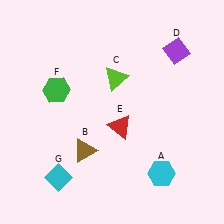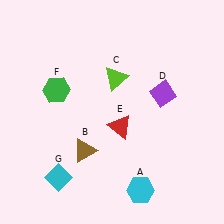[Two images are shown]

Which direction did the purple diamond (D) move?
The purple diamond (D) moved down.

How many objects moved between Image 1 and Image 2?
2 objects moved between the two images.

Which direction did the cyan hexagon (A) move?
The cyan hexagon (A) moved left.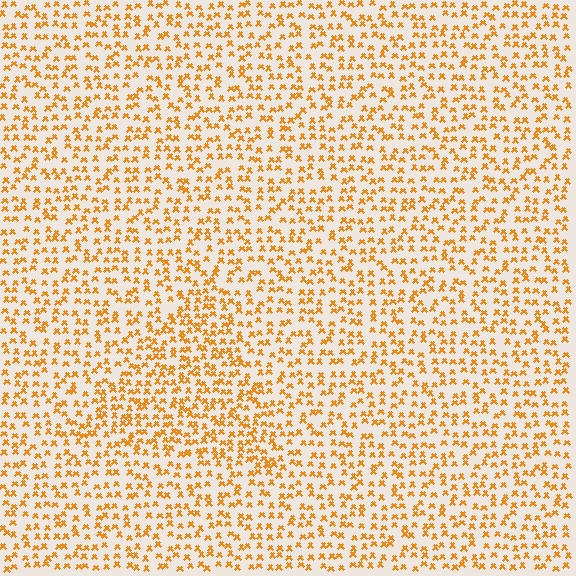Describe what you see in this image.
The image contains small orange elements arranged at two different densities. A triangle-shaped region is visible where the elements are more densely packed than the surrounding area.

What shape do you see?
I see a triangle.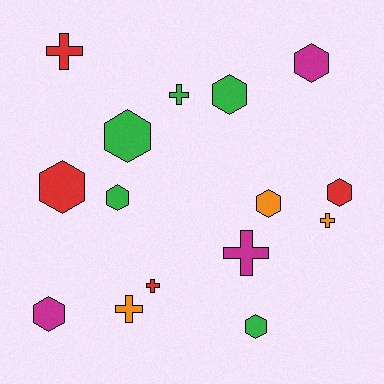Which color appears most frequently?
Green, with 5 objects.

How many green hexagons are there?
There are 4 green hexagons.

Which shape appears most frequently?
Hexagon, with 9 objects.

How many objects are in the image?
There are 15 objects.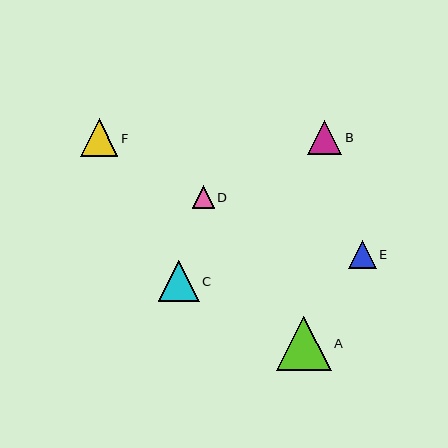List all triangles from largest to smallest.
From largest to smallest: A, C, F, B, E, D.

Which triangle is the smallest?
Triangle D is the smallest with a size of approximately 22 pixels.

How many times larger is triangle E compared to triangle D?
Triangle E is approximately 1.3 times the size of triangle D.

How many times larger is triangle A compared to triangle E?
Triangle A is approximately 1.9 times the size of triangle E.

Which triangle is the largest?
Triangle A is the largest with a size of approximately 54 pixels.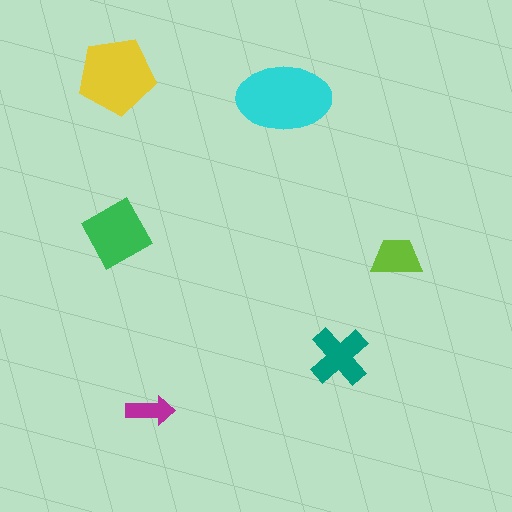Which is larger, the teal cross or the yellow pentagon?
The yellow pentagon.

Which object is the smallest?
The magenta arrow.